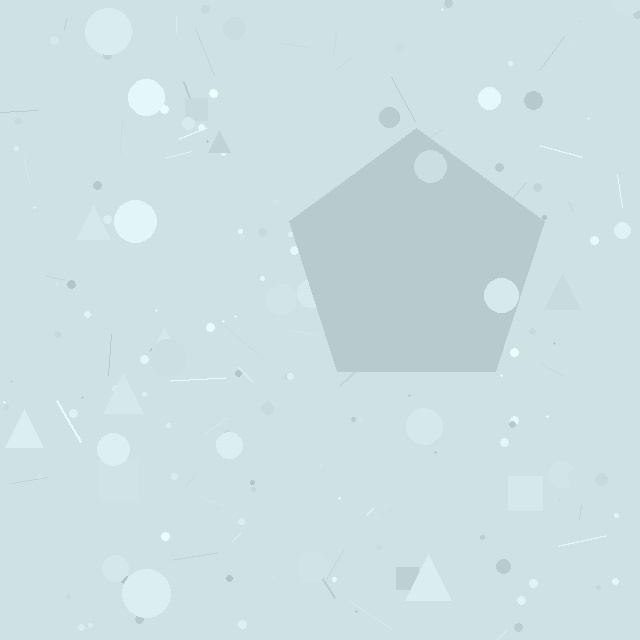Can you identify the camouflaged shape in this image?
The camouflaged shape is a pentagon.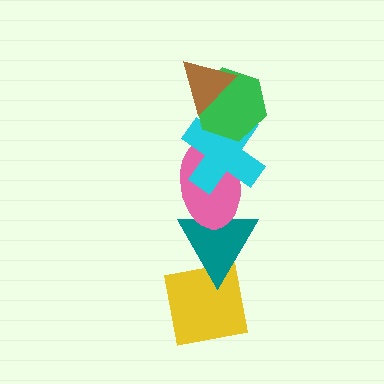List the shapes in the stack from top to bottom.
From top to bottom: the brown triangle, the green hexagon, the cyan cross, the pink ellipse, the teal triangle, the yellow square.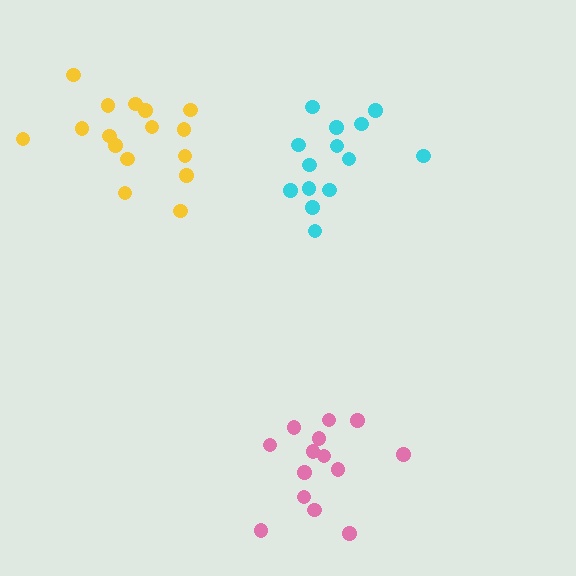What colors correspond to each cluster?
The clusters are colored: cyan, yellow, pink.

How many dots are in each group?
Group 1: 14 dots, Group 2: 16 dots, Group 3: 14 dots (44 total).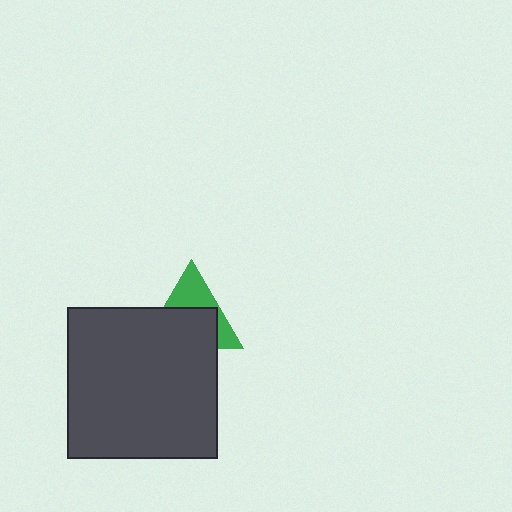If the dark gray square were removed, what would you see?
You would see the complete green triangle.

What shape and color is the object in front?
The object in front is a dark gray square.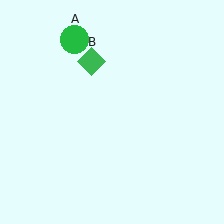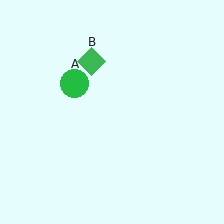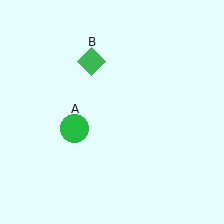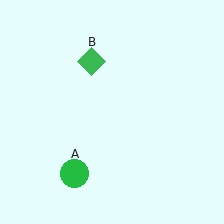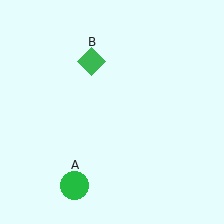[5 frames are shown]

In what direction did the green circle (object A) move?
The green circle (object A) moved down.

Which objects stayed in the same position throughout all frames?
Green diamond (object B) remained stationary.